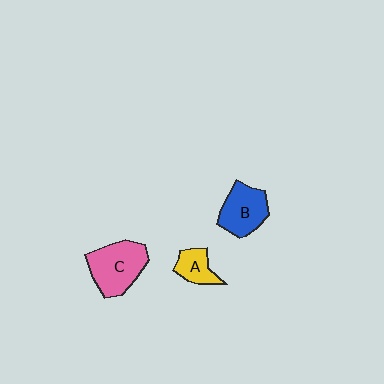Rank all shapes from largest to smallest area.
From largest to smallest: C (pink), B (blue), A (yellow).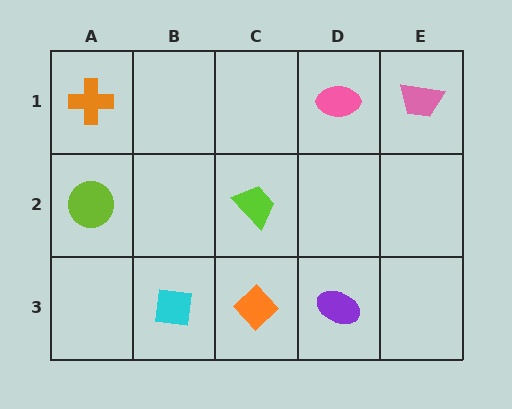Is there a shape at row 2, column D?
No, that cell is empty.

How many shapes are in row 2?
2 shapes.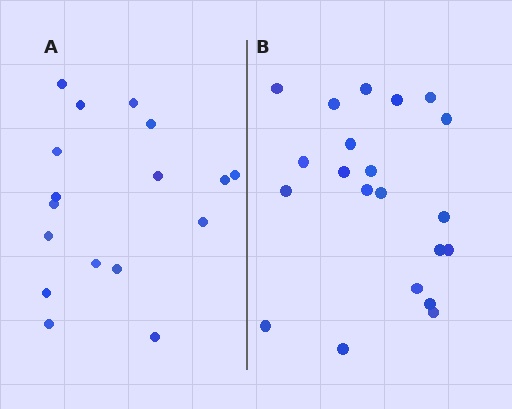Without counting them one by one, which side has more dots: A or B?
Region B (the right region) has more dots.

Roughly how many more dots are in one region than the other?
Region B has about 4 more dots than region A.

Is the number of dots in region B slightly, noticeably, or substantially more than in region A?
Region B has only slightly more — the two regions are fairly close. The ratio is roughly 1.2 to 1.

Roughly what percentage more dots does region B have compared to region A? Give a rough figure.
About 25% more.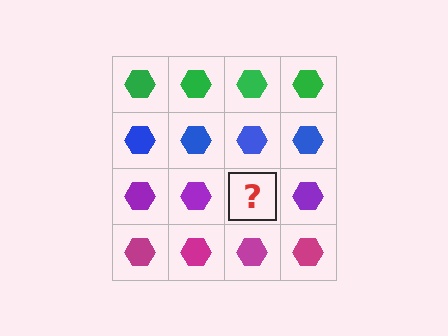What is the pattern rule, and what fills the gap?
The rule is that each row has a consistent color. The gap should be filled with a purple hexagon.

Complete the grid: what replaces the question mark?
The question mark should be replaced with a purple hexagon.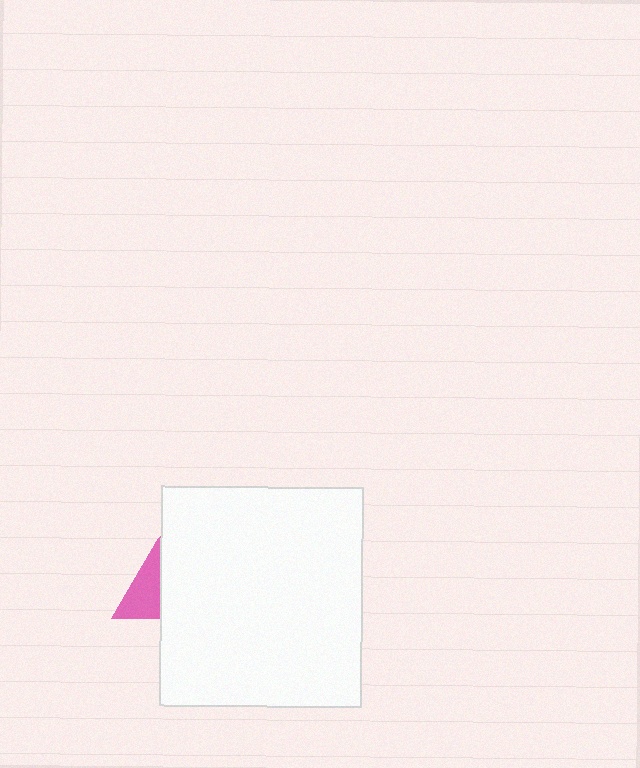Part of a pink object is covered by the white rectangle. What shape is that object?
It is a triangle.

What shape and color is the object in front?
The object in front is a white rectangle.